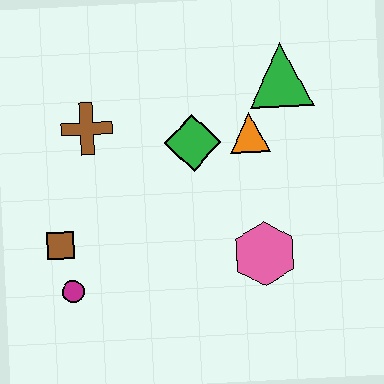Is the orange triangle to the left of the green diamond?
No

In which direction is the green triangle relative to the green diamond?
The green triangle is to the right of the green diamond.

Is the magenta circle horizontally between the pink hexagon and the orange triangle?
No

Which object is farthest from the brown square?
The green triangle is farthest from the brown square.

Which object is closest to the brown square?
The magenta circle is closest to the brown square.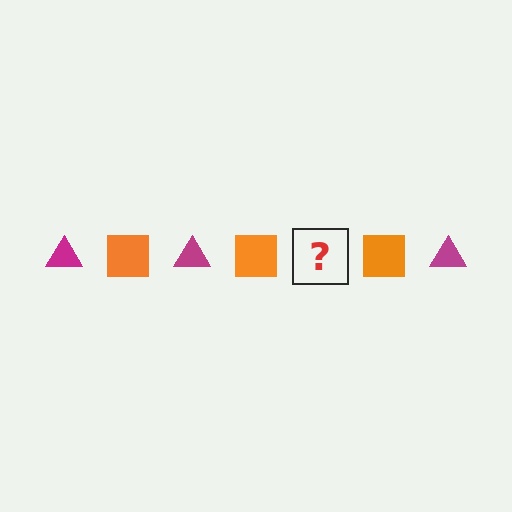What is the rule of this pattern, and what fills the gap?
The rule is that the pattern alternates between magenta triangle and orange square. The gap should be filled with a magenta triangle.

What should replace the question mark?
The question mark should be replaced with a magenta triangle.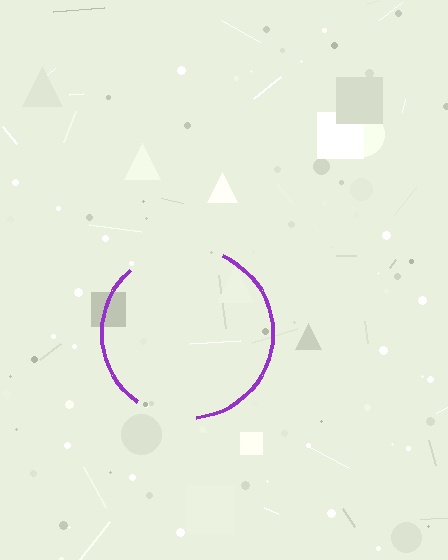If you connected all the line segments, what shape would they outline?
They would outline a circle.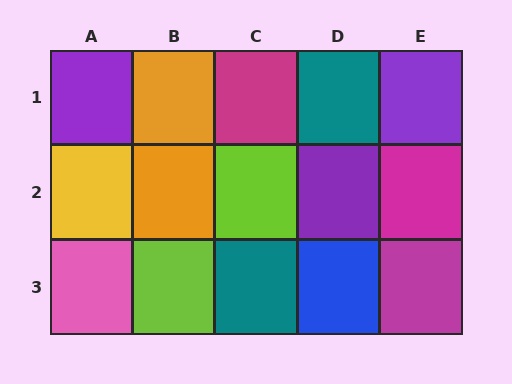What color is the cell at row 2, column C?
Lime.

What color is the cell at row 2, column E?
Magenta.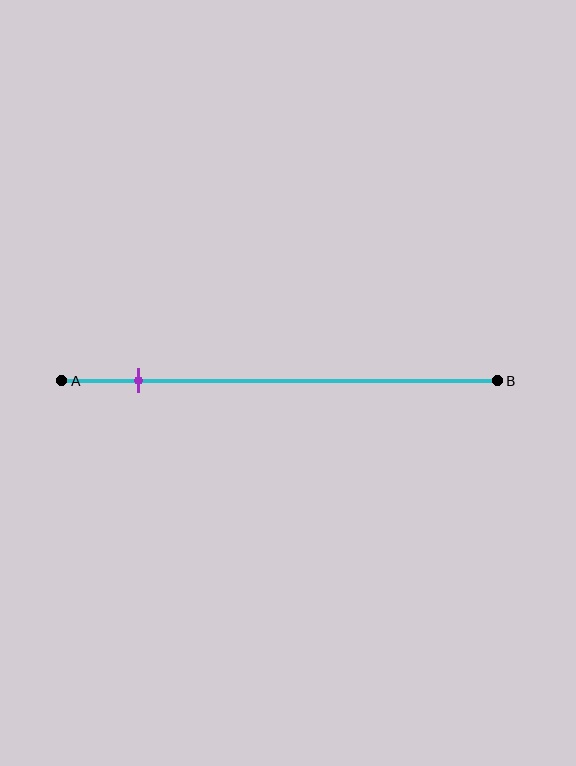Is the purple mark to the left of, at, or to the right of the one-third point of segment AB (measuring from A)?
The purple mark is to the left of the one-third point of segment AB.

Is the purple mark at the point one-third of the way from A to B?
No, the mark is at about 20% from A, not at the 33% one-third point.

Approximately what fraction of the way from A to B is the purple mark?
The purple mark is approximately 20% of the way from A to B.